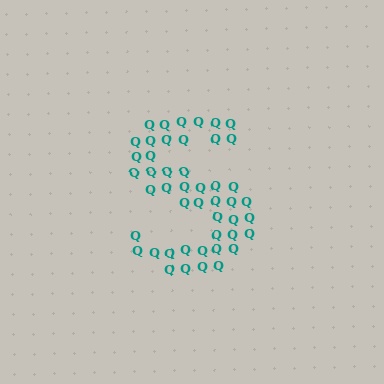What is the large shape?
The large shape is the letter S.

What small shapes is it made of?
It is made of small letter Q's.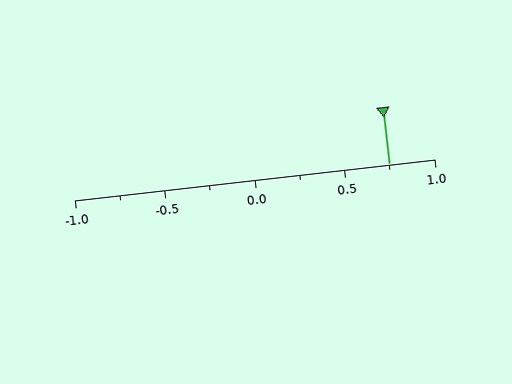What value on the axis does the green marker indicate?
The marker indicates approximately 0.75.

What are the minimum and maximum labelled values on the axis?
The axis runs from -1.0 to 1.0.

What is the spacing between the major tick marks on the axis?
The major ticks are spaced 0.5 apart.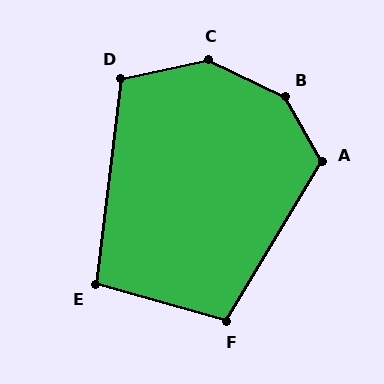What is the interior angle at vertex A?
Approximately 120 degrees (obtuse).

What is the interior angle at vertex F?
Approximately 105 degrees (obtuse).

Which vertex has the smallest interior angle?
E, at approximately 99 degrees.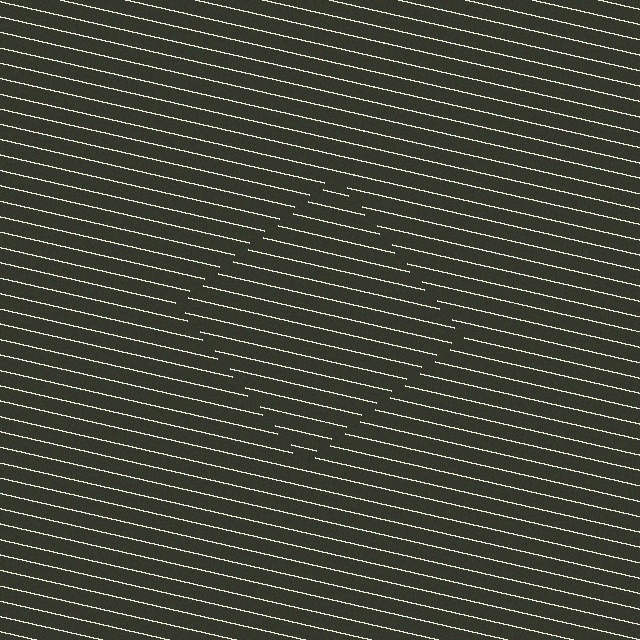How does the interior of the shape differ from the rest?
The interior of the shape contains the same grating, shifted by half a period — the contour is defined by the phase discontinuity where line-ends from the inner and outer gratings abut.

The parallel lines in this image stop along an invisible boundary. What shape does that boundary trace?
An illusory square. The interior of the shape contains the same grating, shifted by half a period — the contour is defined by the phase discontinuity where line-ends from the inner and outer gratings abut.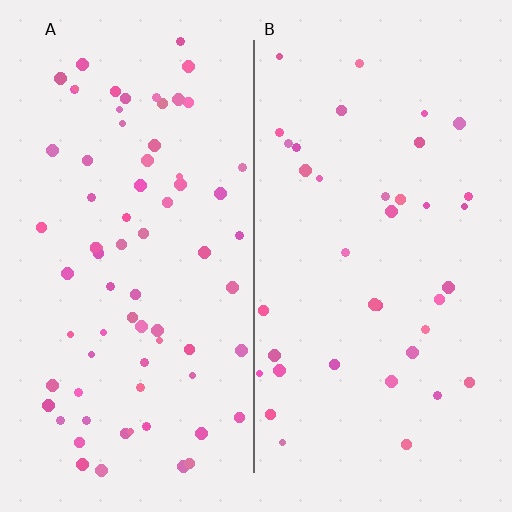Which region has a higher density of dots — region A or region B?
A (the left).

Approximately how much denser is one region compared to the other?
Approximately 1.9× — region A over region B.